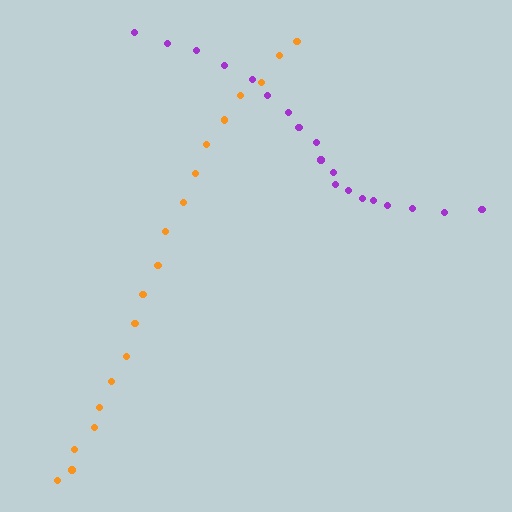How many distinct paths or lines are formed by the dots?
There are 2 distinct paths.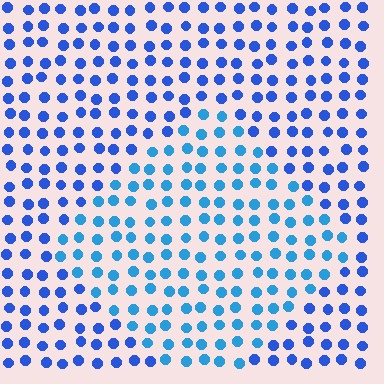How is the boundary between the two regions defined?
The boundary is defined purely by a slight shift in hue (about 24 degrees). Spacing, size, and orientation are identical on both sides.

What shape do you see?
I see a diamond.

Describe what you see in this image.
The image is filled with small blue elements in a uniform arrangement. A diamond-shaped region is visible where the elements are tinted to a slightly different hue, forming a subtle color boundary.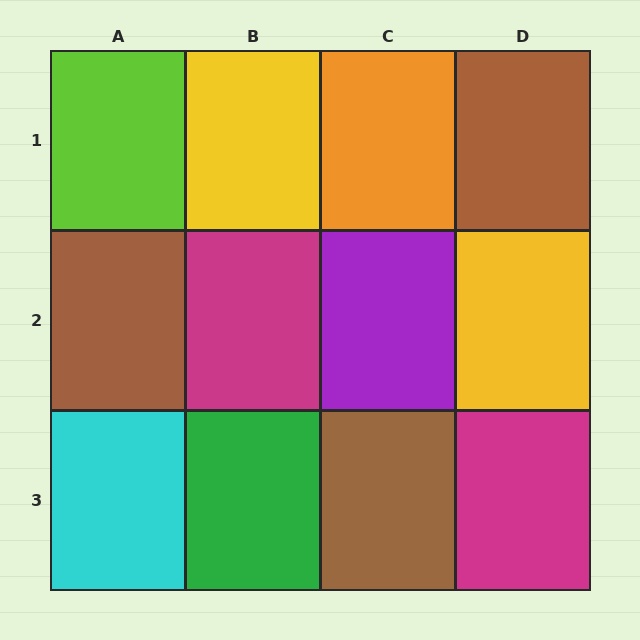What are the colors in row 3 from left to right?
Cyan, green, brown, magenta.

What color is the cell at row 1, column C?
Orange.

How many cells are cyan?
1 cell is cyan.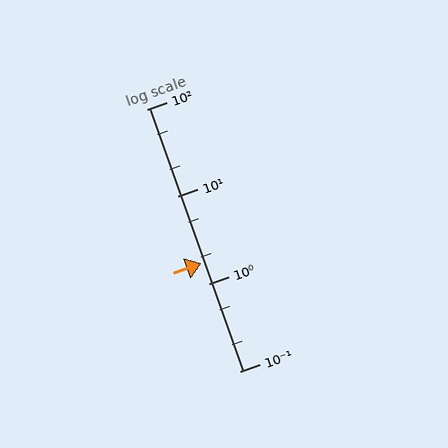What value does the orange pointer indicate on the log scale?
The pointer indicates approximately 1.7.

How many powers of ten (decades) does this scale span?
The scale spans 3 decades, from 0.1 to 100.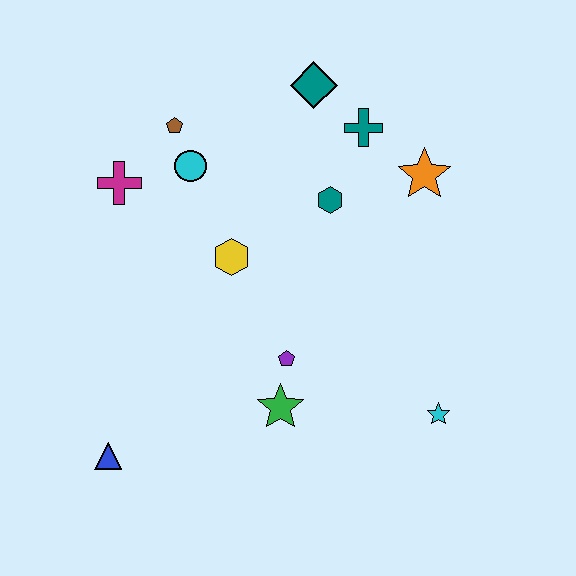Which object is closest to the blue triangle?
The green star is closest to the blue triangle.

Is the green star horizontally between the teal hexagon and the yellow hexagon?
Yes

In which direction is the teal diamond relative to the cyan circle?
The teal diamond is to the right of the cyan circle.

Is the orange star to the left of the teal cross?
No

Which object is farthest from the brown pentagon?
The cyan star is farthest from the brown pentagon.